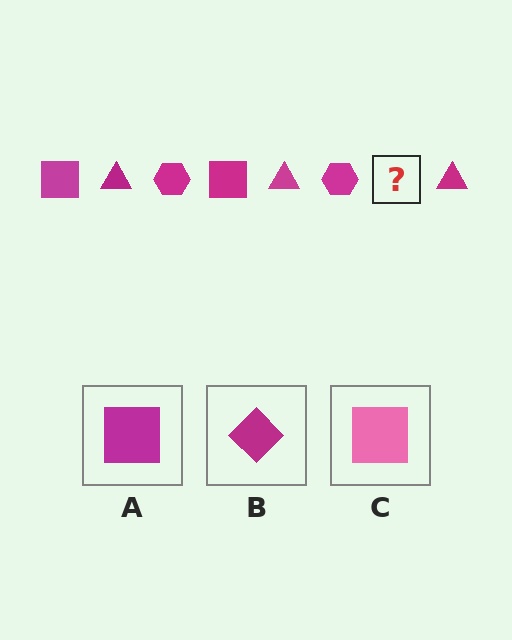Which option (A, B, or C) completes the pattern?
A.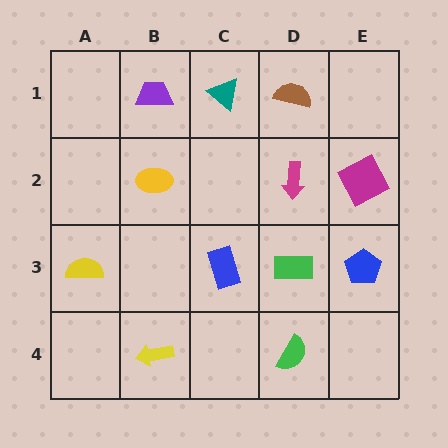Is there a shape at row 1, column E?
No, that cell is empty.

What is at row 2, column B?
A yellow ellipse.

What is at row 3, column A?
A yellow semicircle.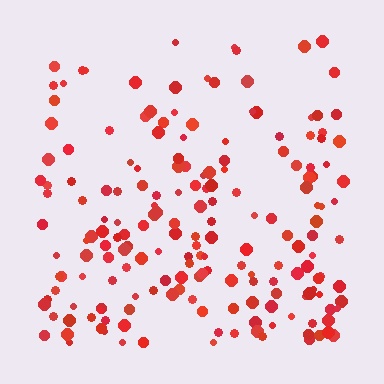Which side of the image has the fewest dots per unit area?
The top.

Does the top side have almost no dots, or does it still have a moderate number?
Still a moderate number, just noticeably fewer than the bottom.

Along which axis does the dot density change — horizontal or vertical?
Vertical.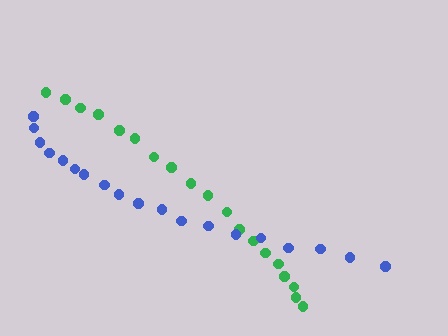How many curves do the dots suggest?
There are 2 distinct paths.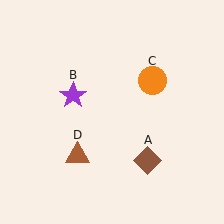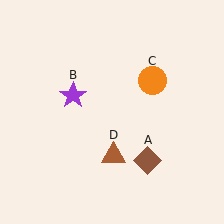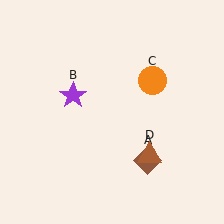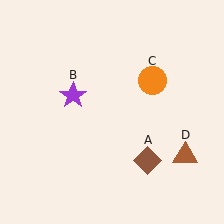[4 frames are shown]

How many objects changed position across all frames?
1 object changed position: brown triangle (object D).